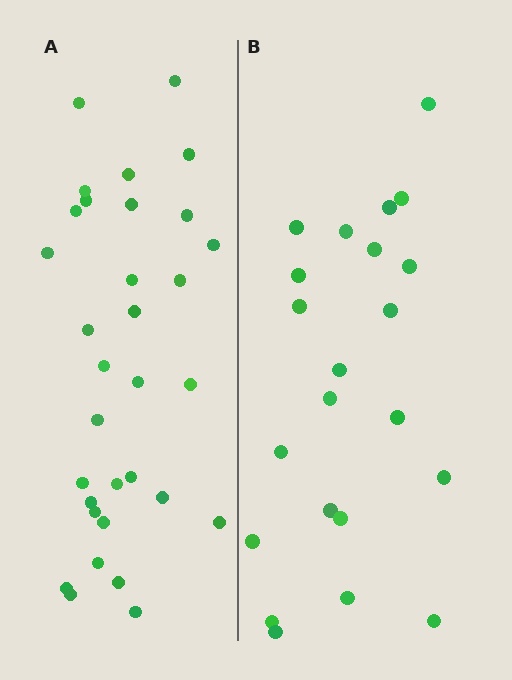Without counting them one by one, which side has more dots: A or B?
Region A (the left region) has more dots.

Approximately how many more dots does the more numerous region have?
Region A has roughly 10 or so more dots than region B.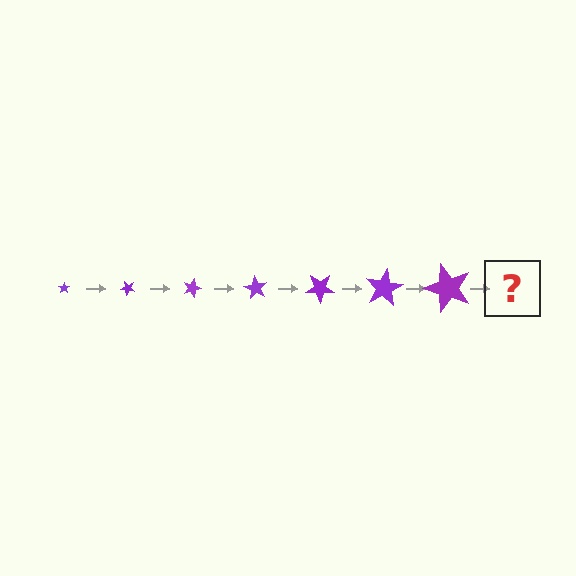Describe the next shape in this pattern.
It should be a star, larger than the previous one and rotated 315 degrees from the start.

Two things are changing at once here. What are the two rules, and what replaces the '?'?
The two rules are that the star grows larger each step and it rotates 45 degrees each step. The '?' should be a star, larger than the previous one and rotated 315 degrees from the start.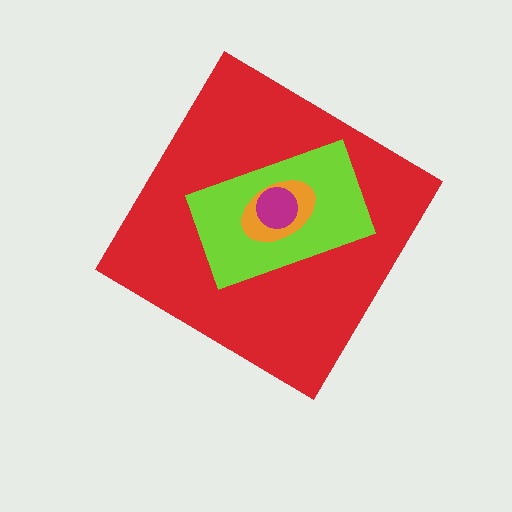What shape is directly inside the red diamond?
The lime rectangle.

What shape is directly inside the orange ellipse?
The magenta circle.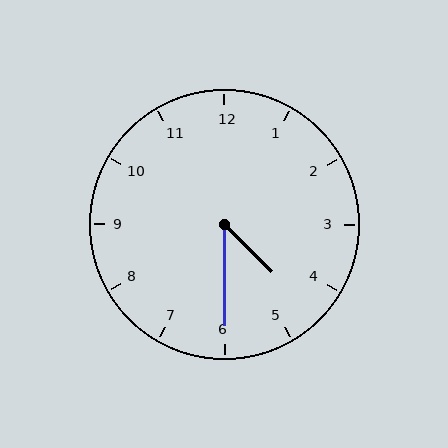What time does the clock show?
4:30.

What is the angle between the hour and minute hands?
Approximately 45 degrees.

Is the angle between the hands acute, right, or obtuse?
It is acute.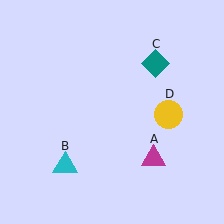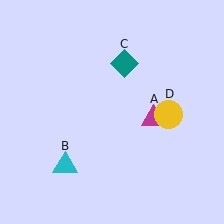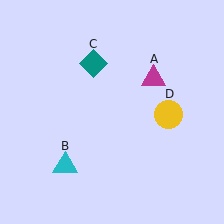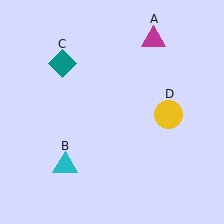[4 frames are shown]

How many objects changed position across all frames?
2 objects changed position: magenta triangle (object A), teal diamond (object C).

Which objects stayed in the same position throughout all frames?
Cyan triangle (object B) and yellow circle (object D) remained stationary.